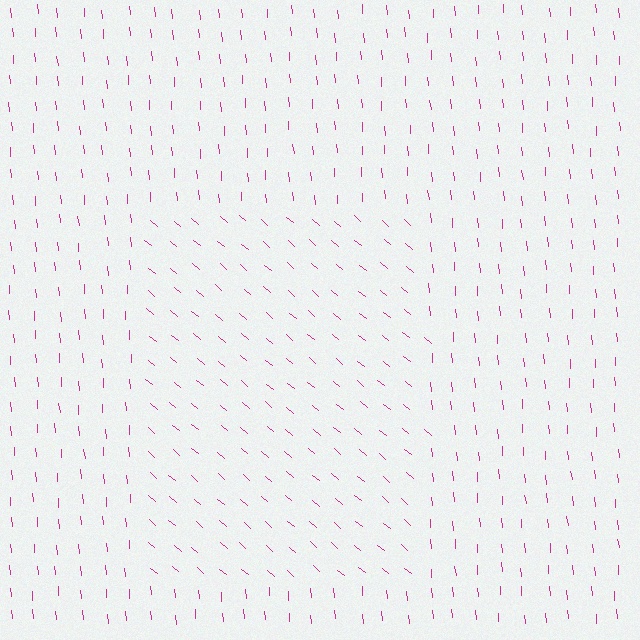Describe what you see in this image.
The image is filled with small magenta line segments. A rectangle region in the image has lines oriented differently from the surrounding lines, creating a visible texture boundary.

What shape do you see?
I see a rectangle.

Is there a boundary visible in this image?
Yes, there is a texture boundary formed by a change in line orientation.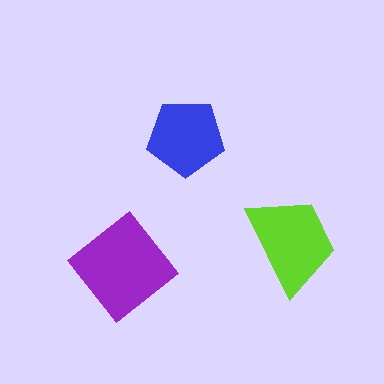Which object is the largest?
The purple diamond.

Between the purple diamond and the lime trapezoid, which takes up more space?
The purple diamond.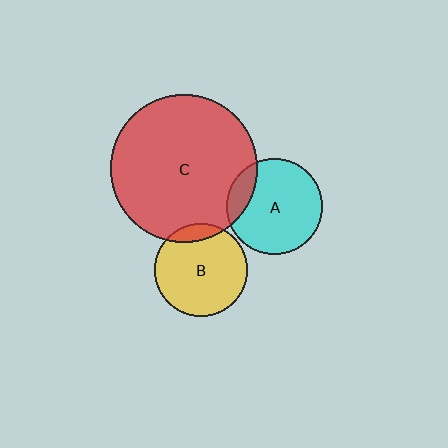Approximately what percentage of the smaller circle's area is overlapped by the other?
Approximately 10%.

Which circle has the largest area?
Circle C (red).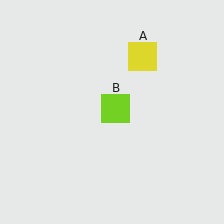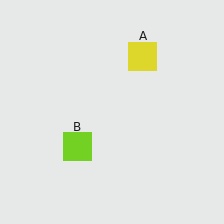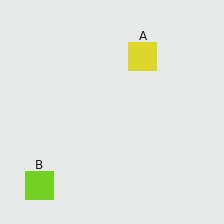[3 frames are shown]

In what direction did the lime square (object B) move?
The lime square (object B) moved down and to the left.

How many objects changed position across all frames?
1 object changed position: lime square (object B).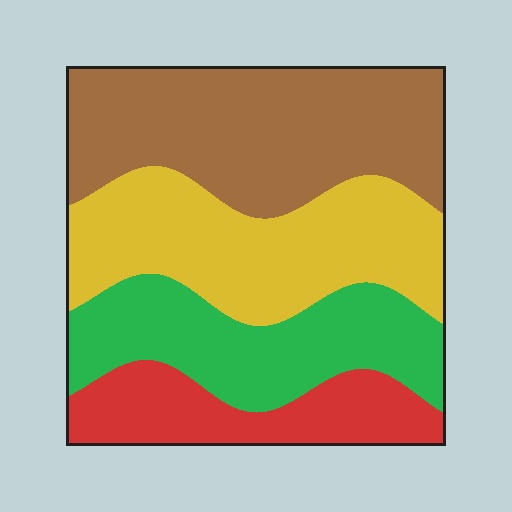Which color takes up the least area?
Red, at roughly 15%.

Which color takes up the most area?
Brown, at roughly 35%.